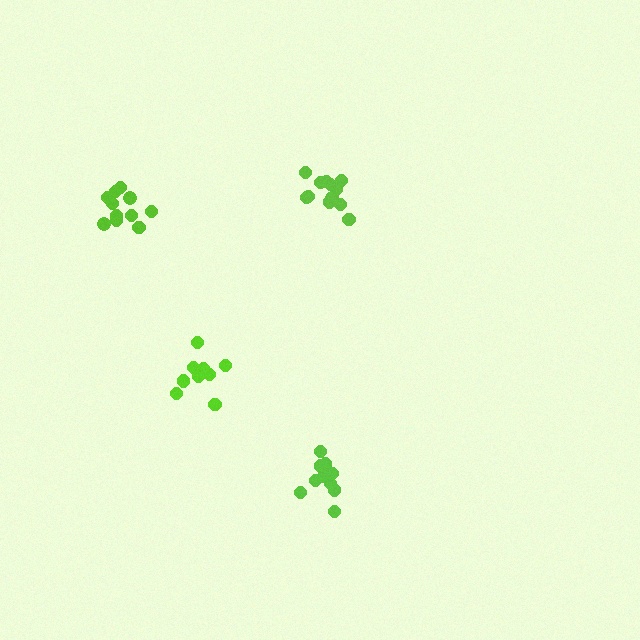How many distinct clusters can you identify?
There are 4 distinct clusters.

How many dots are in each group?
Group 1: 9 dots, Group 2: 12 dots, Group 3: 13 dots, Group 4: 11 dots (45 total).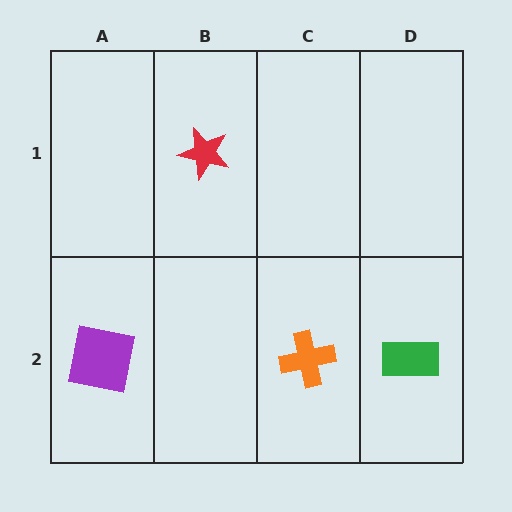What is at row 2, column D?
A green rectangle.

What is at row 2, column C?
An orange cross.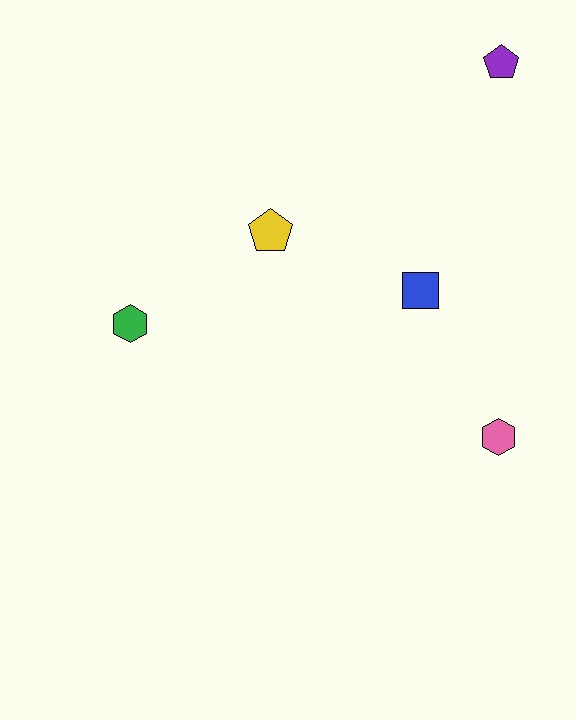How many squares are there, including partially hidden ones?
There is 1 square.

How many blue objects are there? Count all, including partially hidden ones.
There is 1 blue object.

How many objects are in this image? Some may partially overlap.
There are 5 objects.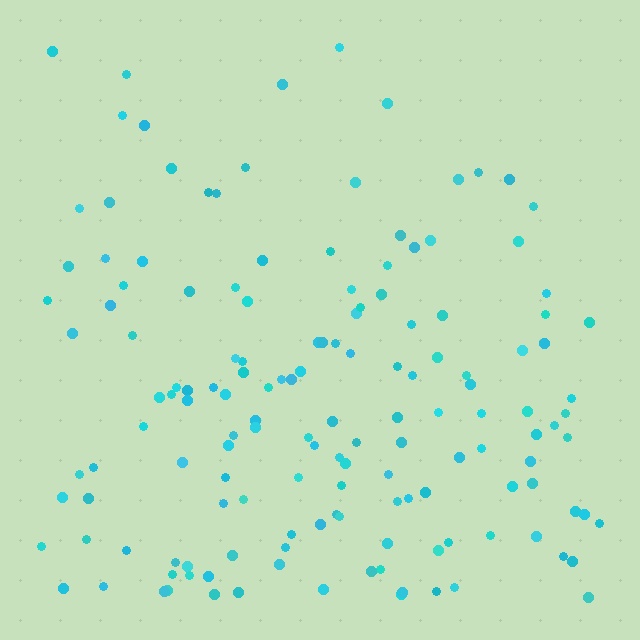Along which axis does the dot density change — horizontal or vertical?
Vertical.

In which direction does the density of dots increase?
From top to bottom, with the bottom side densest.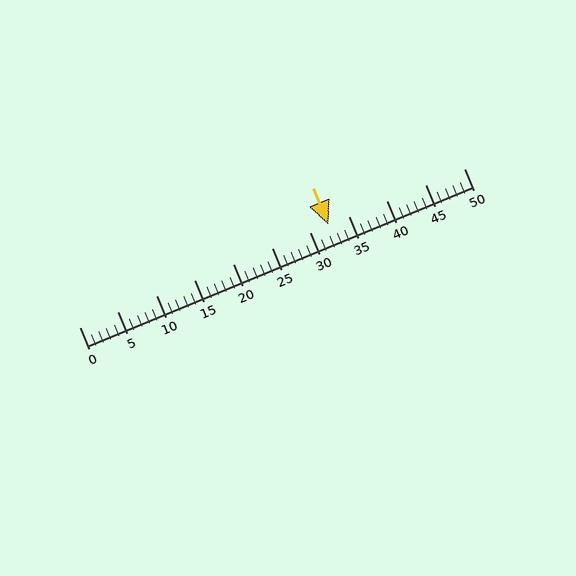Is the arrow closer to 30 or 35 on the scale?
The arrow is closer to 30.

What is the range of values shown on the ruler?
The ruler shows values from 0 to 50.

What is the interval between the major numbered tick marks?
The major tick marks are spaced 5 units apart.